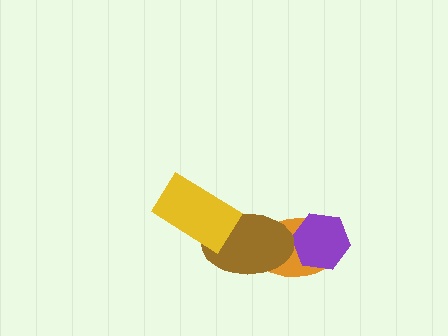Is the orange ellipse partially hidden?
Yes, it is partially covered by another shape.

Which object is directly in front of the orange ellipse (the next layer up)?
The purple hexagon is directly in front of the orange ellipse.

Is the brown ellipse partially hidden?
Yes, it is partially covered by another shape.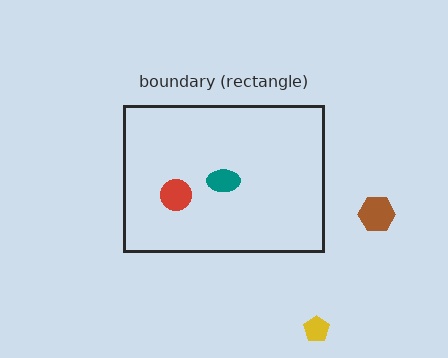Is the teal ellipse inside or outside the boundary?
Inside.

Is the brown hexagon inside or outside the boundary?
Outside.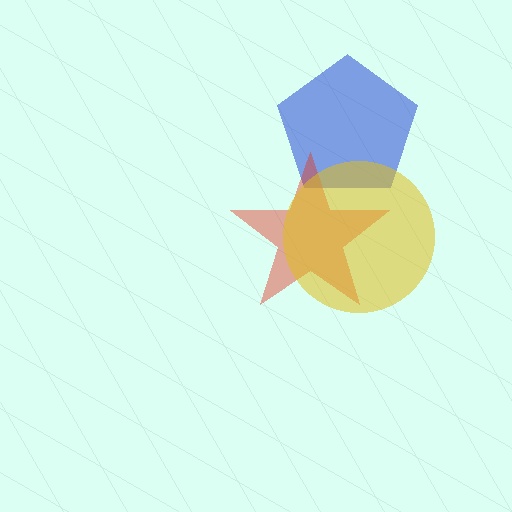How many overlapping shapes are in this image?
There are 3 overlapping shapes in the image.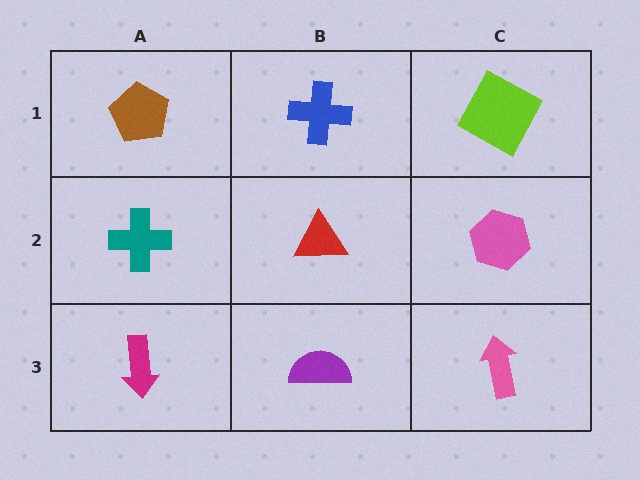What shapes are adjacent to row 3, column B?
A red triangle (row 2, column B), a magenta arrow (row 3, column A), a pink arrow (row 3, column C).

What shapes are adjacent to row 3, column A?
A teal cross (row 2, column A), a purple semicircle (row 3, column B).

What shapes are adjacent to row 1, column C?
A pink hexagon (row 2, column C), a blue cross (row 1, column B).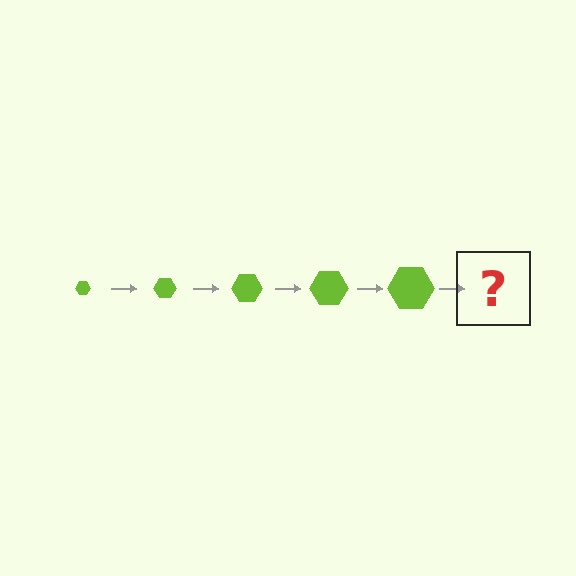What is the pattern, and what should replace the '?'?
The pattern is that the hexagon gets progressively larger each step. The '?' should be a lime hexagon, larger than the previous one.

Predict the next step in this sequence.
The next step is a lime hexagon, larger than the previous one.